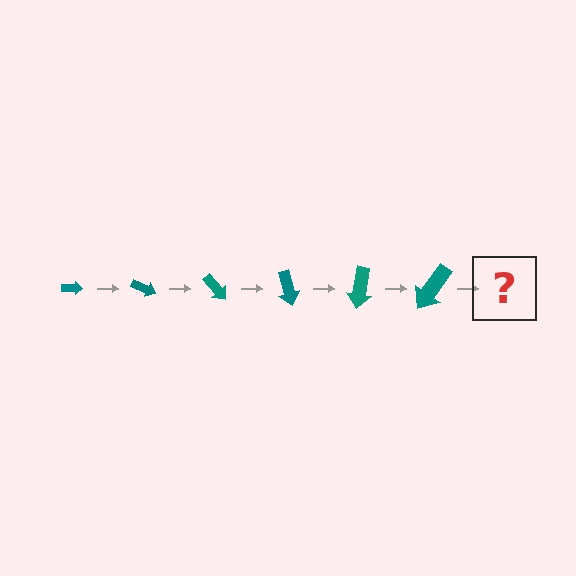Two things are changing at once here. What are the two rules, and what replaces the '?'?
The two rules are that the arrow grows larger each step and it rotates 25 degrees each step. The '?' should be an arrow, larger than the previous one and rotated 150 degrees from the start.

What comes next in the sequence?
The next element should be an arrow, larger than the previous one and rotated 150 degrees from the start.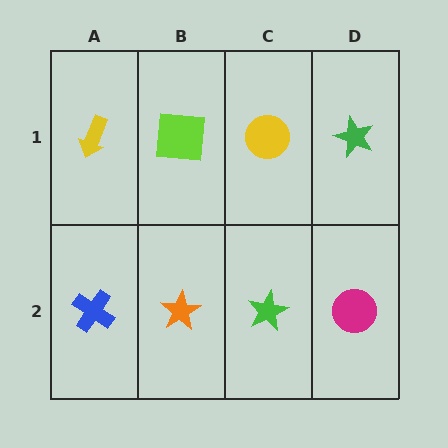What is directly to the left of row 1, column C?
A lime square.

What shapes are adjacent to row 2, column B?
A lime square (row 1, column B), a blue cross (row 2, column A), a green star (row 2, column C).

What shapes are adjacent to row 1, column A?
A blue cross (row 2, column A), a lime square (row 1, column B).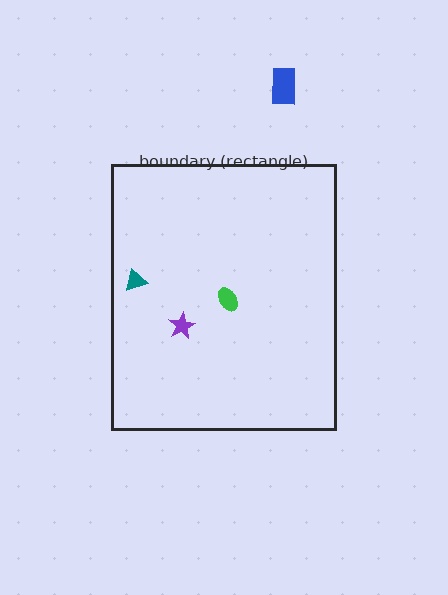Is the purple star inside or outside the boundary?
Inside.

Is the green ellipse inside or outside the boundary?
Inside.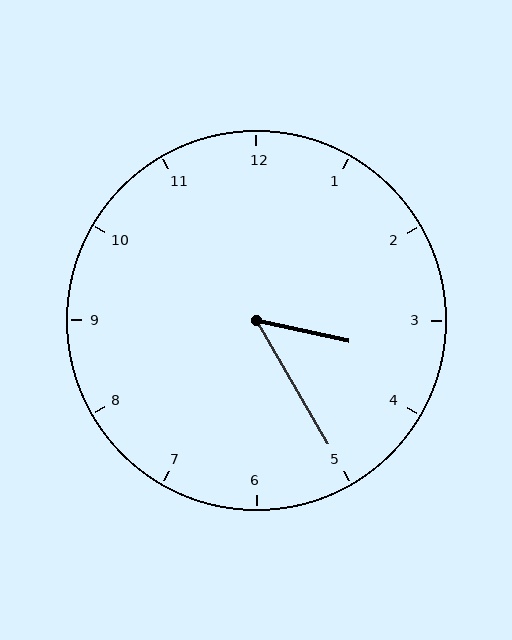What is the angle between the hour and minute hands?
Approximately 48 degrees.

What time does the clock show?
3:25.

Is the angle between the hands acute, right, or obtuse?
It is acute.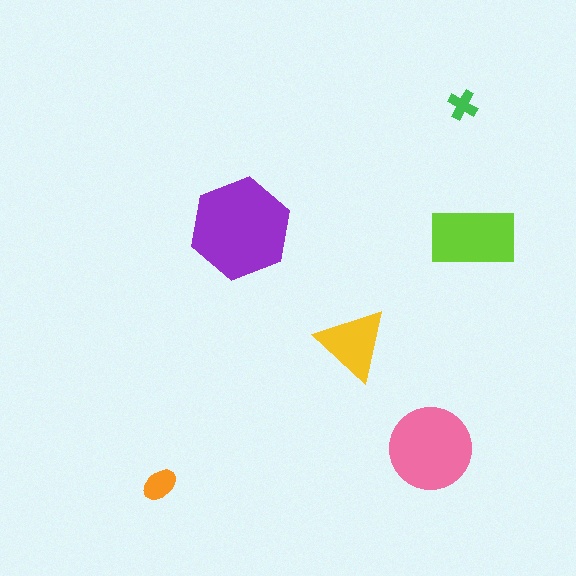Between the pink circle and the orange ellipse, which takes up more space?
The pink circle.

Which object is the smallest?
The green cross.